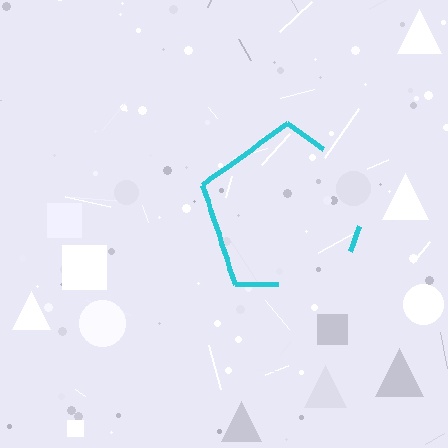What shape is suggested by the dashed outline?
The dashed outline suggests a pentagon.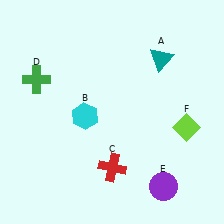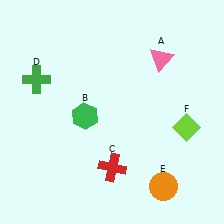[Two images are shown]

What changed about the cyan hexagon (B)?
In Image 1, B is cyan. In Image 2, it changed to green.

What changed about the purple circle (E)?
In Image 1, E is purple. In Image 2, it changed to orange.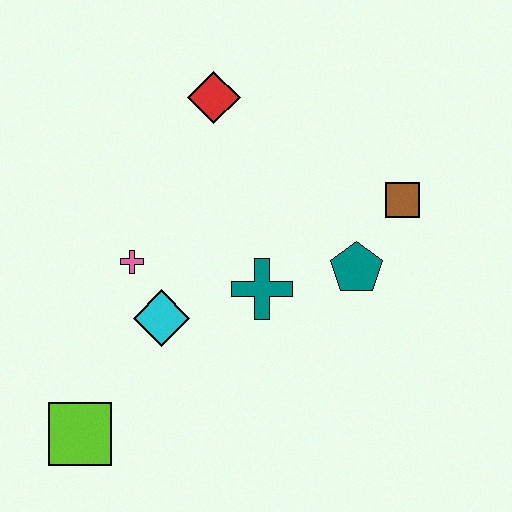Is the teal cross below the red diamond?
Yes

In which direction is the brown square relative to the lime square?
The brown square is to the right of the lime square.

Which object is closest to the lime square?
The cyan diamond is closest to the lime square.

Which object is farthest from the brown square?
The lime square is farthest from the brown square.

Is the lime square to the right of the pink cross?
No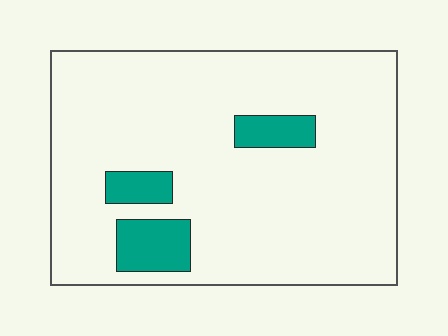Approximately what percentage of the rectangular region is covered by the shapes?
Approximately 10%.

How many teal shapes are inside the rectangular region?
3.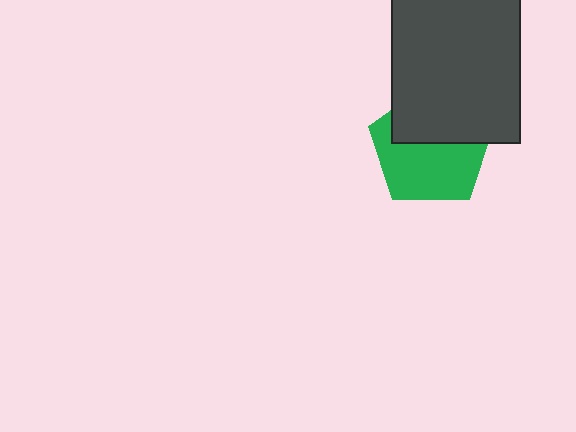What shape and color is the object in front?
The object in front is a dark gray rectangle.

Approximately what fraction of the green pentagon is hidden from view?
Roughly 42% of the green pentagon is hidden behind the dark gray rectangle.